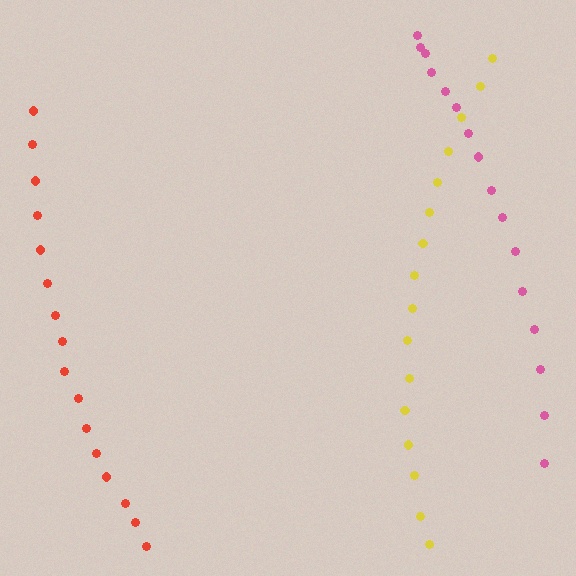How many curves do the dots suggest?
There are 3 distinct paths.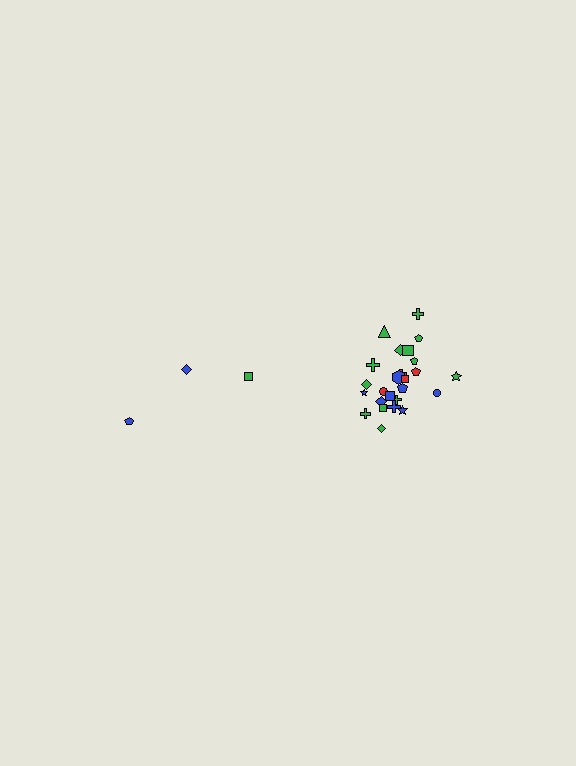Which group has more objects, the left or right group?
The right group.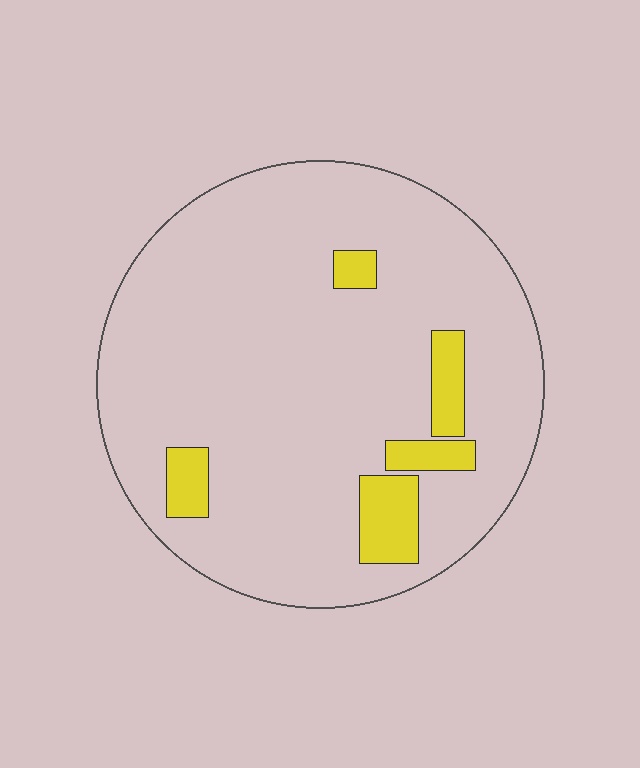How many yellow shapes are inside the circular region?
5.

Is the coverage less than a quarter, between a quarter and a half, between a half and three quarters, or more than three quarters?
Less than a quarter.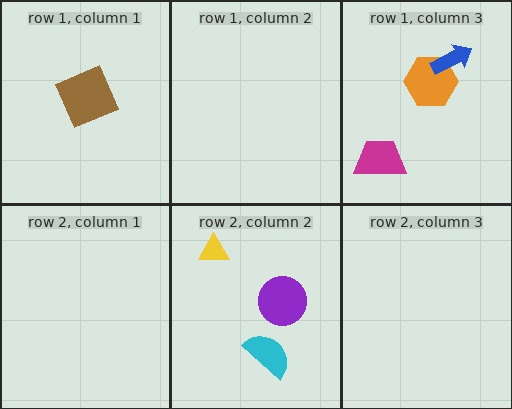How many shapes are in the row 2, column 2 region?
3.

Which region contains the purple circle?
The row 2, column 2 region.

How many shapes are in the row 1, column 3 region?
3.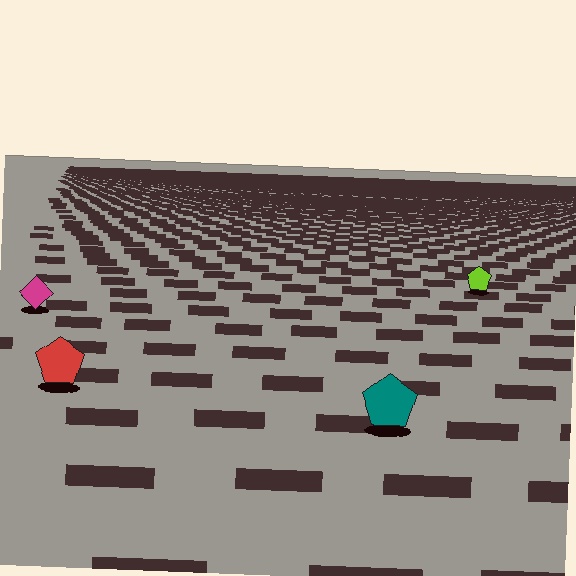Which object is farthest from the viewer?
The lime pentagon is farthest from the viewer. It appears smaller and the ground texture around it is denser.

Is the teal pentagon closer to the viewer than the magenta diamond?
Yes. The teal pentagon is closer — you can tell from the texture gradient: the ground texture is coarser near it.